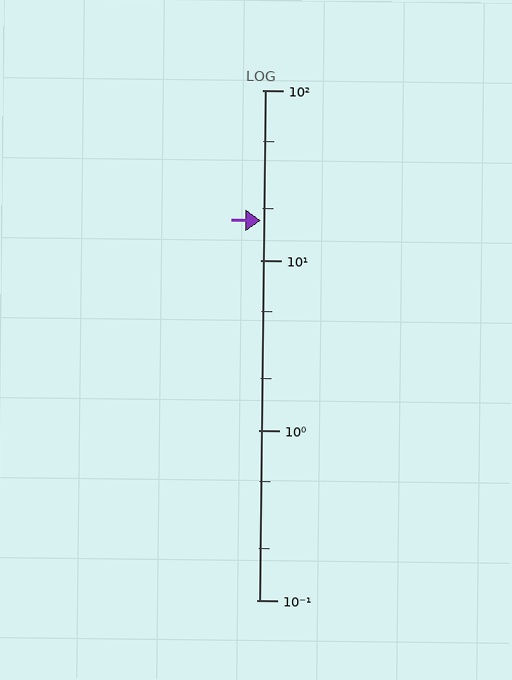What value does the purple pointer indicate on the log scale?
The pointer indicates approximately 17.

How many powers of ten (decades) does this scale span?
The scale spans 3 decades, from 0.1 to 100.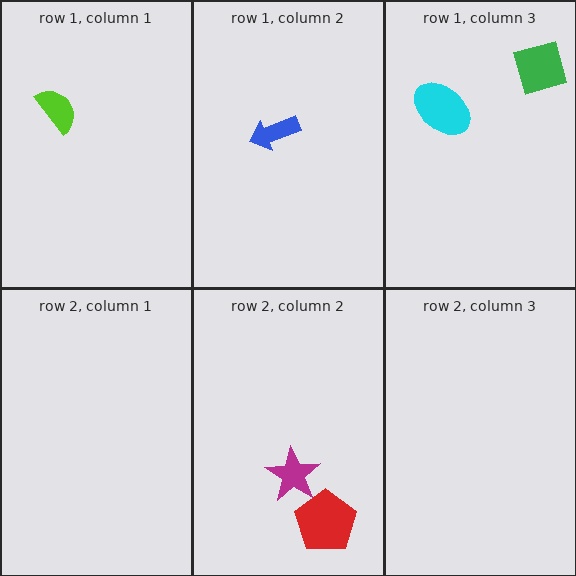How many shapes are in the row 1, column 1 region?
1.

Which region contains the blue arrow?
The row 1, column 2 region.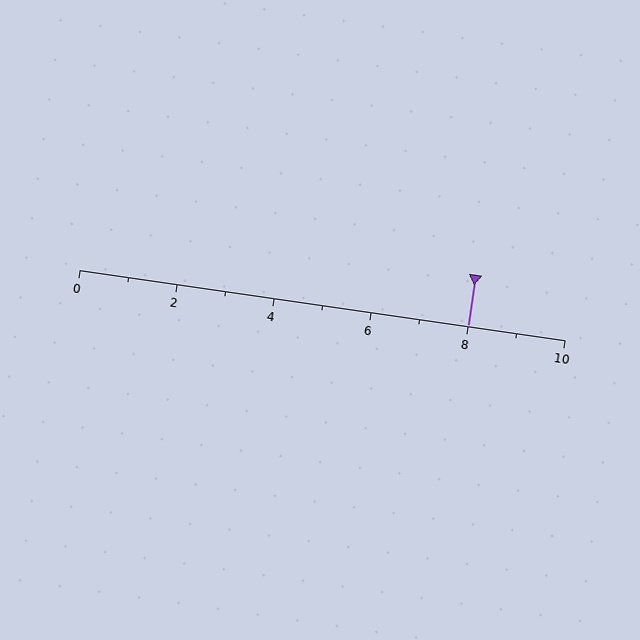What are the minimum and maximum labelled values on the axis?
The axis runs from 0 to 10.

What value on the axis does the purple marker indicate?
The marker indicates approximately 8.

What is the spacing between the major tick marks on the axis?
The major ticks are spaced 2 apart.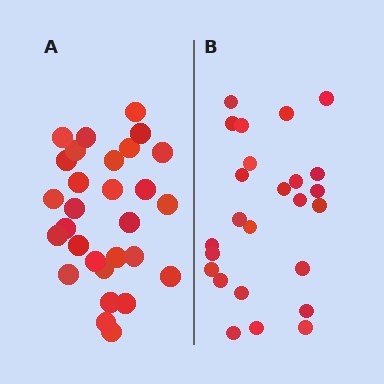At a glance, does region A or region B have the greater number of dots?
Region A (the left region) has more dots.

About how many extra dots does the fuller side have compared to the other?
Region A has about 4 more dots than region B.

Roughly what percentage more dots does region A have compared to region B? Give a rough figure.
About 15% more.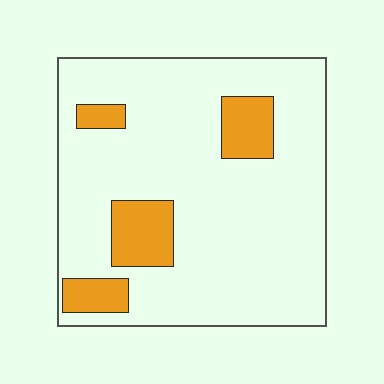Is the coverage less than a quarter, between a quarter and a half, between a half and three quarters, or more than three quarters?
Less than a quarter.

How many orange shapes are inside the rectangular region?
4.